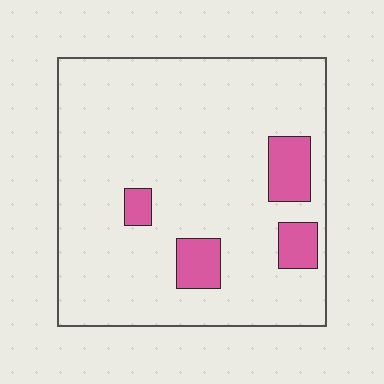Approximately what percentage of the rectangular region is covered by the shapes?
Approximately 10%.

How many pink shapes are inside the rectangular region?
4.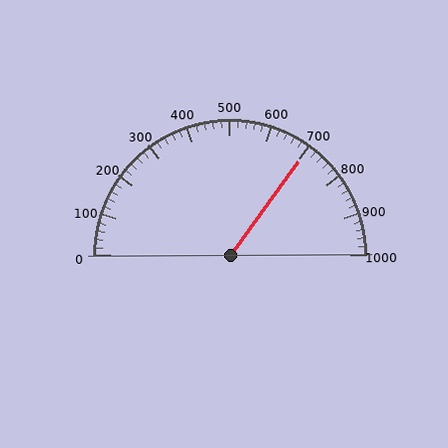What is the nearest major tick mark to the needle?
The nearest major tick mark is 700.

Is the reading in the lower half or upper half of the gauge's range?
The reading is in the upper half of the range (0 to 1000).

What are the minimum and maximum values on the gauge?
The gauge ranges from 0 to 1000.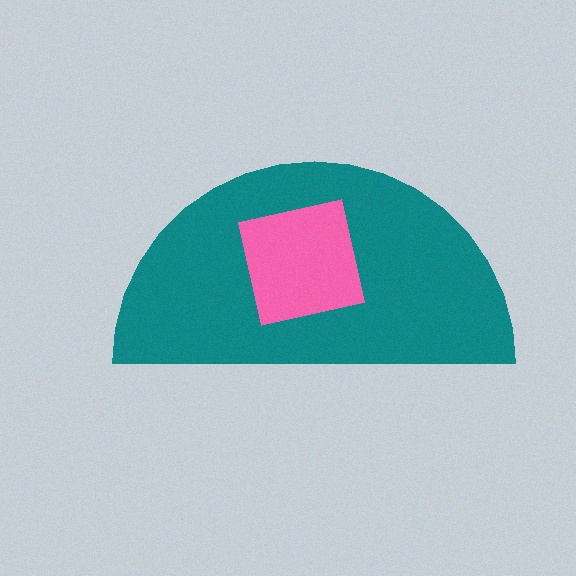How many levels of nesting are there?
2.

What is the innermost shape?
The pink square.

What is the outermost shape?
The teal semicircle.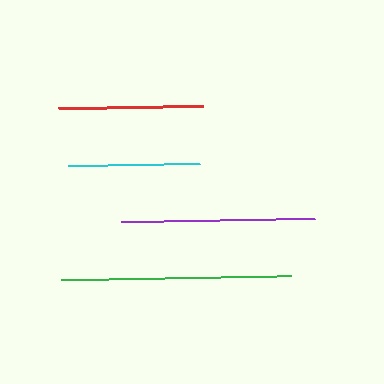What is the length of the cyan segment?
The cyan segment is approximately 132 pixels long.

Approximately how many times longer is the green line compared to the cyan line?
The green line is approximately 1.7 times the length of the cyan line.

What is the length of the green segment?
The green segment is approximately 231 pixels long.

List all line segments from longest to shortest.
From longest to shortest: green, purple, red, cyan.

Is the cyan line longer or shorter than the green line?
The green line is longer than the cyan line.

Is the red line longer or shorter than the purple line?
The purple line is longer than the red line.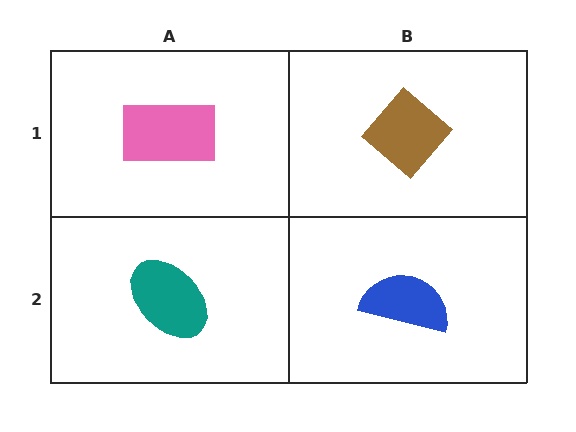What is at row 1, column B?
A brown diamond.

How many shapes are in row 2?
2 shapes.